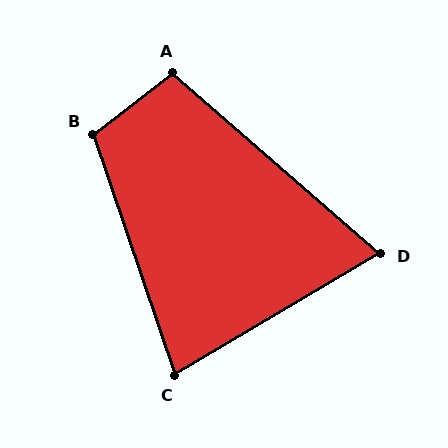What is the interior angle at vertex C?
Approximately 78 degrees (acute).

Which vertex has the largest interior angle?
B, at approximately 108 degrees.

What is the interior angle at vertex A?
Approximately 102 degrees (obtuse).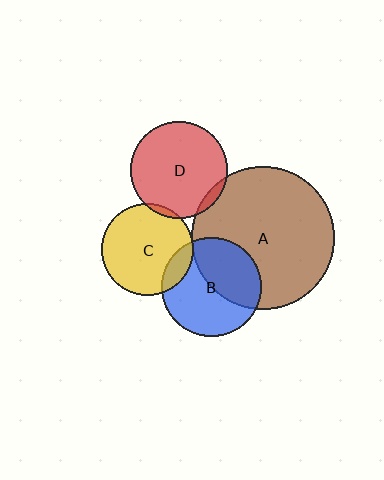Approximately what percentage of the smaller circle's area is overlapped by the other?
Approximately 45%.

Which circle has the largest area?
Circle A (brown).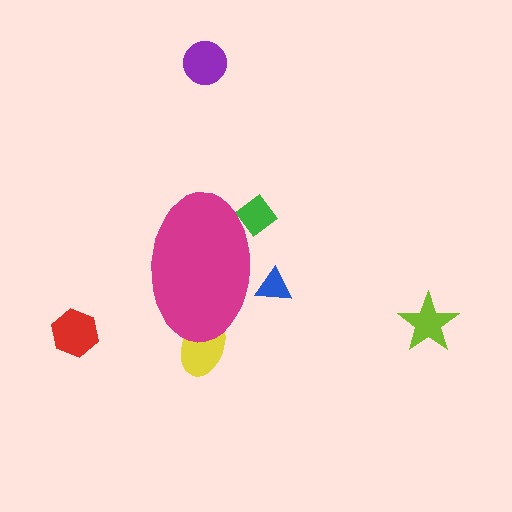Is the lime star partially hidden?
No, the lime star is fully visible.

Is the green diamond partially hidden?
Yes, the green diamond is partially hidden behind the magenta ellipse.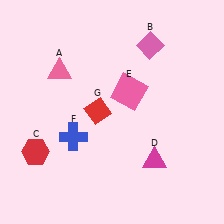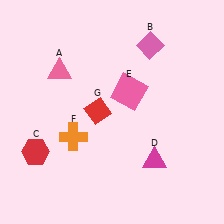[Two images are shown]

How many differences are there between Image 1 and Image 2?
There is 1 difference between the two images.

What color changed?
The cross (F) changed from blue in Image 1 to orange in Image 2.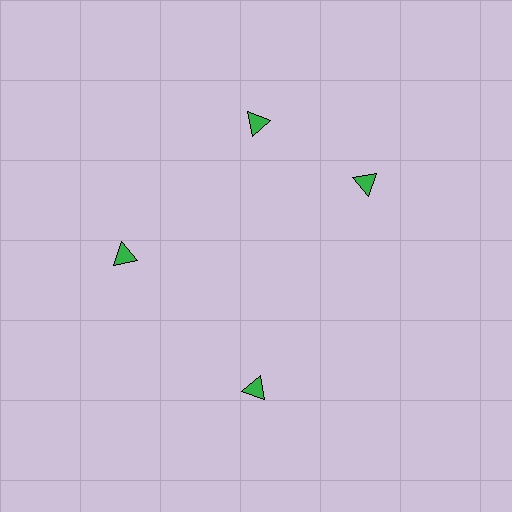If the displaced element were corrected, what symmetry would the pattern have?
It would have 4-fold rotational symmetry — the pattern would map onto itself every 90 degrees.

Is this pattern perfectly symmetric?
No. The 4 green triangles are arranged in a ring, but one element near the 3 o'clock position is rotated out of alignment along the ring, breaking the 4-fold rotational symmetry.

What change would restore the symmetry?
The symmetry would be restored by rotating it back into even spacing with its neighbors so that all 4 triangles sit at equal angles and equal distance from the center.